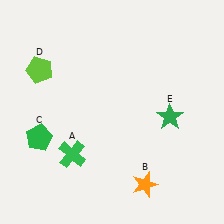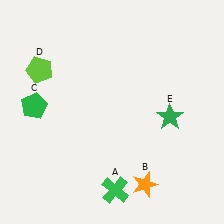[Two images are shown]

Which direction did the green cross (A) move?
The green cross (A) moved right.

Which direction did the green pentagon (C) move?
The green pentagon (C) moved up.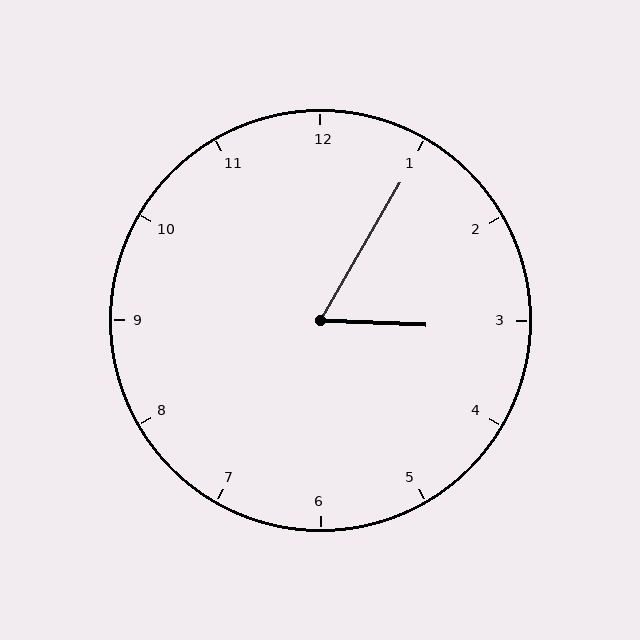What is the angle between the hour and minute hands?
Approximately 62 degrees.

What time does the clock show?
3:05.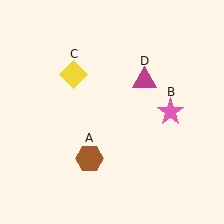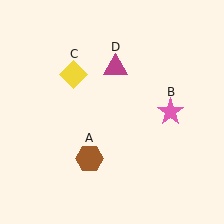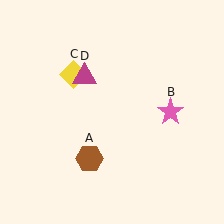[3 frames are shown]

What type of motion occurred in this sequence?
The magenta triangle (object D) rotated counterclockwise around the center of the scene.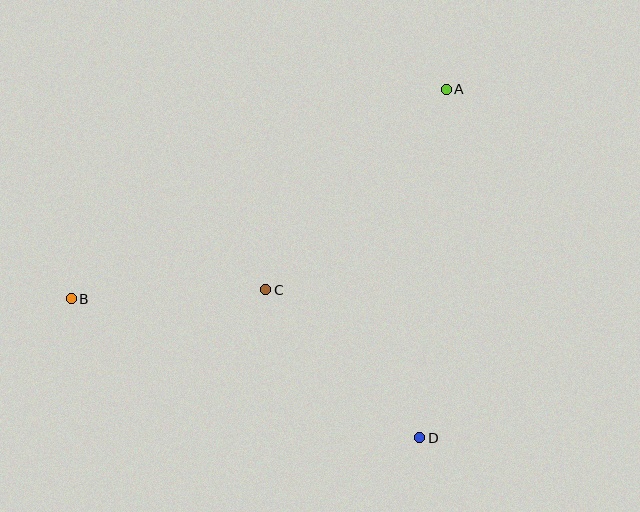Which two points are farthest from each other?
Points A and B are farthest from each other.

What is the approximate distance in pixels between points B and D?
The distance between B and D is approximately 375 pixels.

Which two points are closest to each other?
Points B and C are closest to each other.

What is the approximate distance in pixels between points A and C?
The distance between A and C is approximately 269 pixels.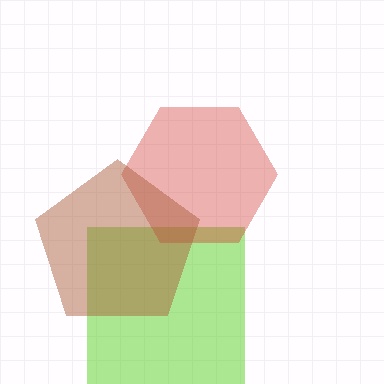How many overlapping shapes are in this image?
There are 3 overlapping shapes in the image.